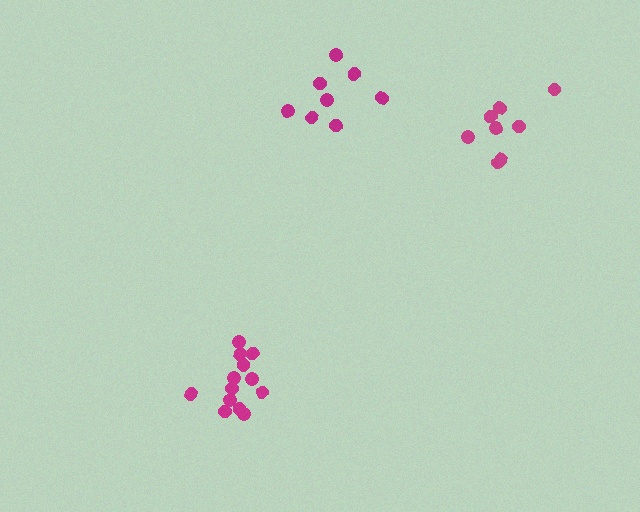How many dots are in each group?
Group 1: 8 dots, Group 2: 8 dots, Group 3: 13 dots (29 total).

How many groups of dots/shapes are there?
There are 3 groups.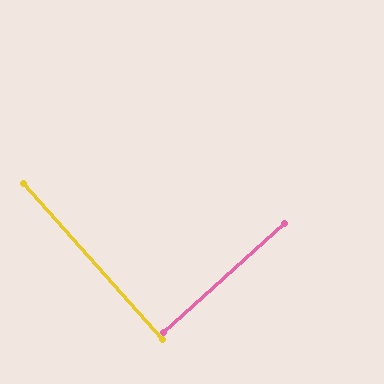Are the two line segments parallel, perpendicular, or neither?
Perpendicular — they meet at approximately 90°.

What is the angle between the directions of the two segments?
Approximately 90 degrees.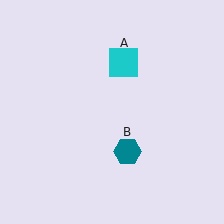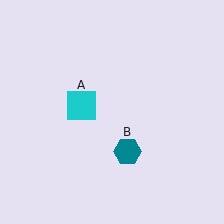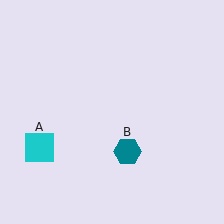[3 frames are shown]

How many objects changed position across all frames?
1 object changed position: cyan square (object A).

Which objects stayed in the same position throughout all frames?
Teal hexagon (object B) remained stationary.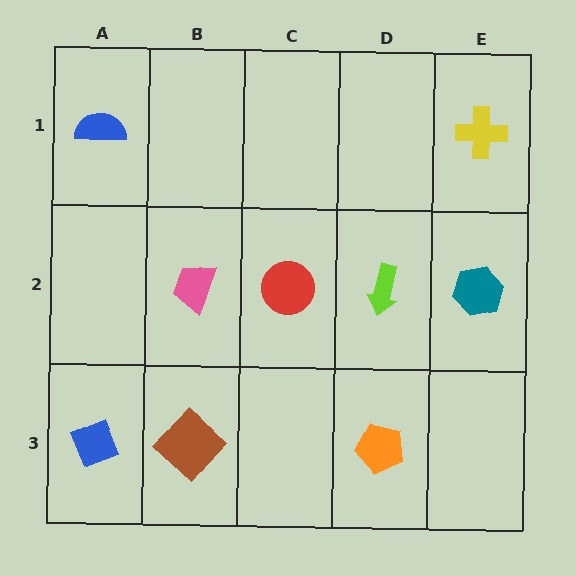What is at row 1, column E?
A yellow cross.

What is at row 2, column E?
A teal hexagon.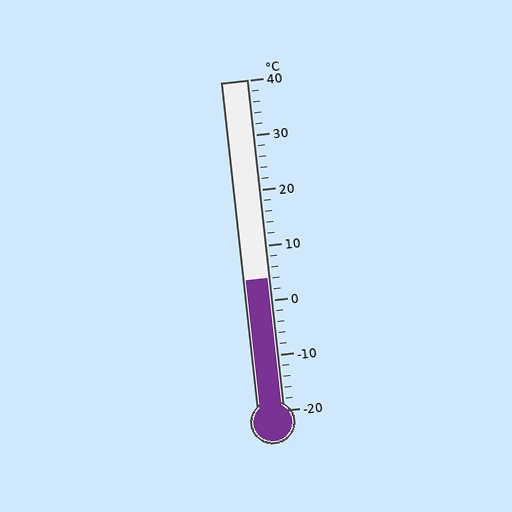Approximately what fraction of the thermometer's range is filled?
The thermometer is filled to approximately 40% of its range.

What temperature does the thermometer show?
The thermometer shows approximately 4°C.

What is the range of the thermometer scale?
The thermometer scale ranges from -20°C to 40°C.